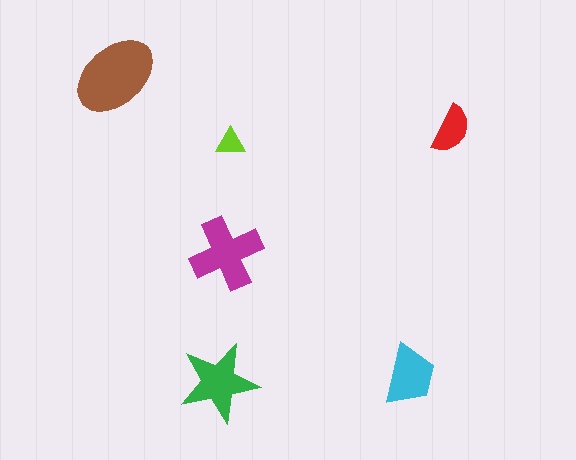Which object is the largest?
The brown ellipse.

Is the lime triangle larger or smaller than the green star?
Smaller.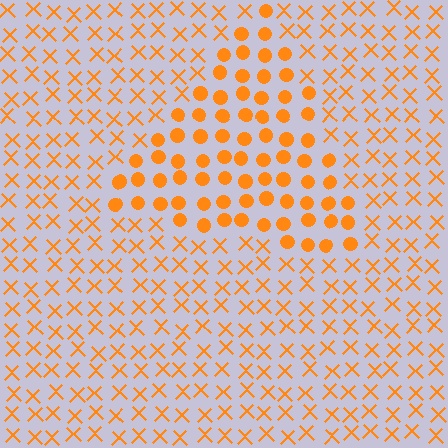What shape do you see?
I see a triangle.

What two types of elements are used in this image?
The image uses circles inside the triangle region and X marks outside it.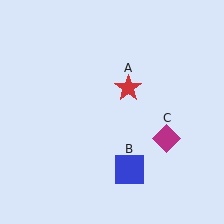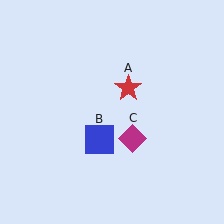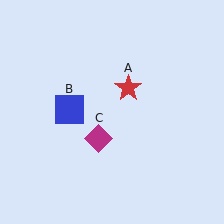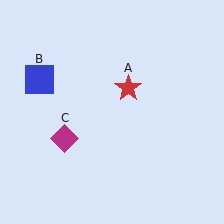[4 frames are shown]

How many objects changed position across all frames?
2 objects changed position: blue square (object B), magenta diamond (object C).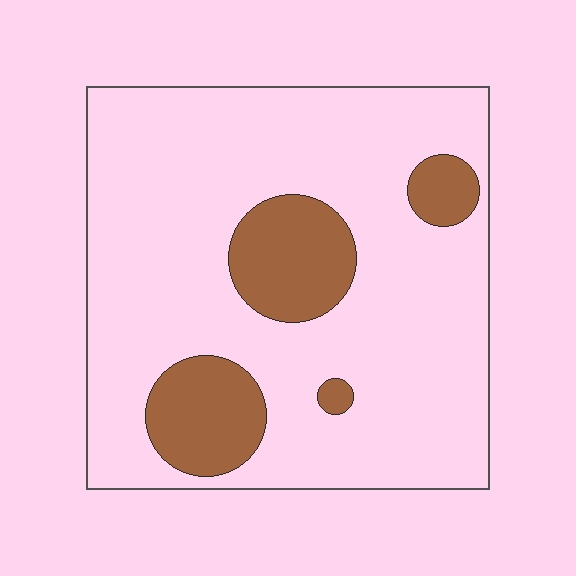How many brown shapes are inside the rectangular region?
4.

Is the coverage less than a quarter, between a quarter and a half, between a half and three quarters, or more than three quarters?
Less than a quarter.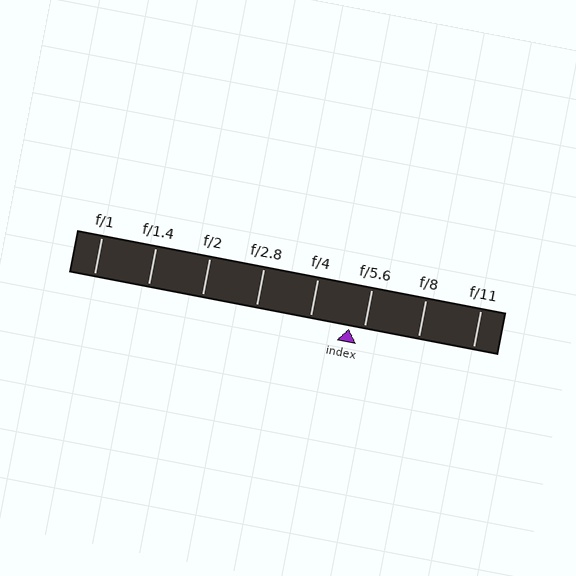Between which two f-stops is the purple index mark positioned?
The index mark is between f/4 and f/5.6.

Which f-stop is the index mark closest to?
The index mark is closest to f/5.6.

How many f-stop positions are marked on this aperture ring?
There are 8 f-stop positions marked.